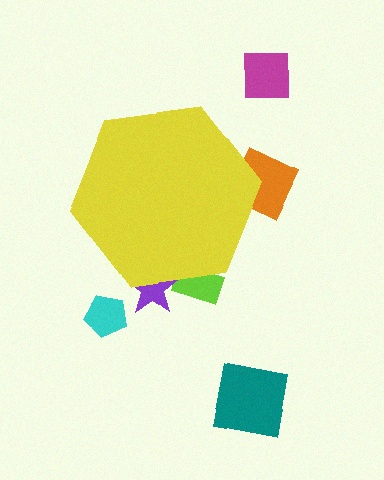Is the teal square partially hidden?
No, the teal square is fully visible.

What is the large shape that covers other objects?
A yellow hexagon.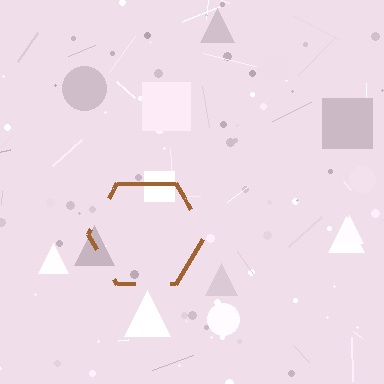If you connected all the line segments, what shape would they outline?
They would outline a hexagon.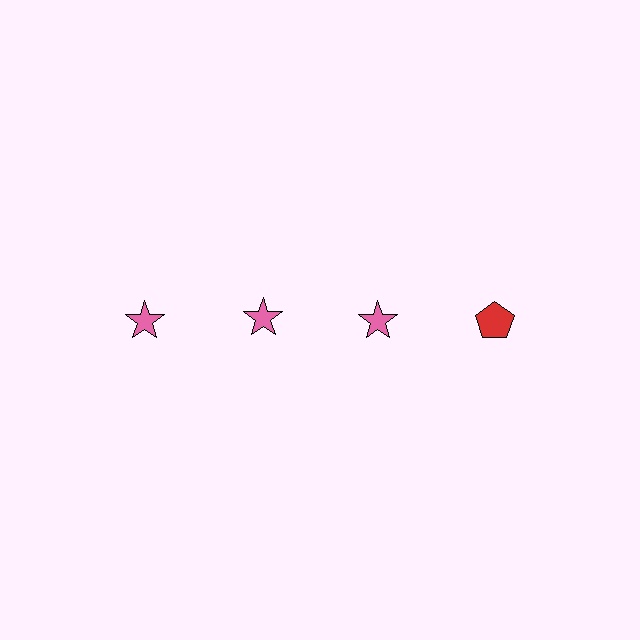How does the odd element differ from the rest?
It differs in both color (red instead of pink) and shape (pentagon instead of star).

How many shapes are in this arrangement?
There are 4 shapes arranged in a grid pattern.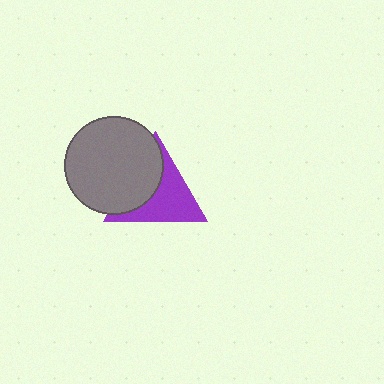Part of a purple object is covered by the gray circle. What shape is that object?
It is a triangle.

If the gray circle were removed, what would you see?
You would see the complete purple triangle.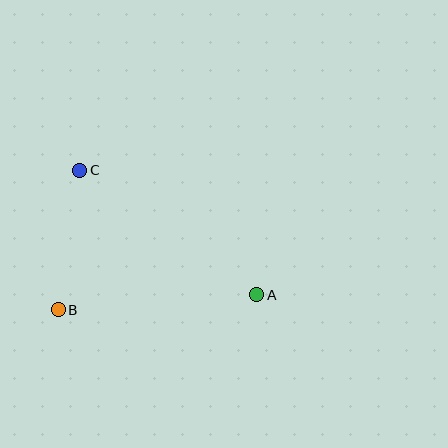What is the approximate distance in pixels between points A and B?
The distance between A and B is approximately 199 pixels.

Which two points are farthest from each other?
Points A and C are farthest from each other.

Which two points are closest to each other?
Points B and C are closest to each other.